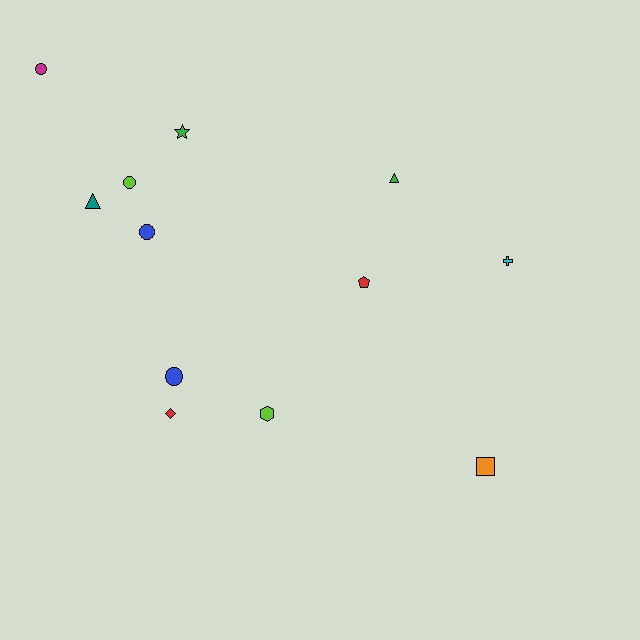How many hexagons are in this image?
There is 1 hexagon.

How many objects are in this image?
There are 12 objects.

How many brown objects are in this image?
There are no brown objects.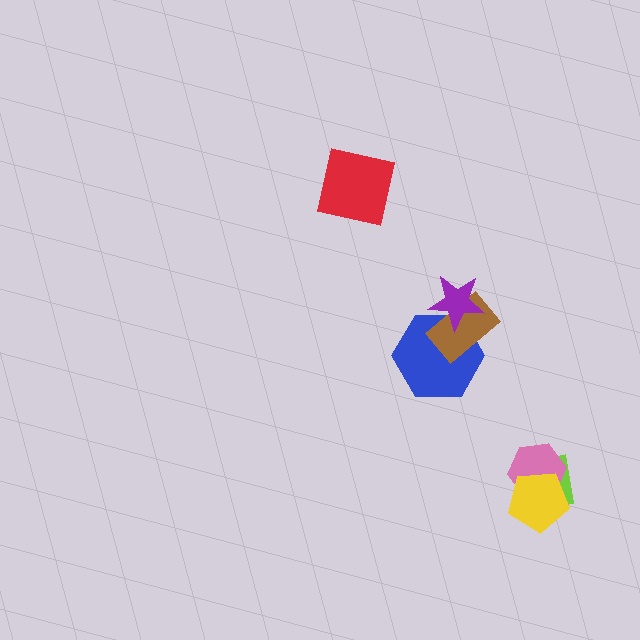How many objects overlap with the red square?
0 objects overlap with the red square.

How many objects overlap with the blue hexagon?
2 objects overlap with the blue hexagon.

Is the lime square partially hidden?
Yes, it is partially covered by another shape.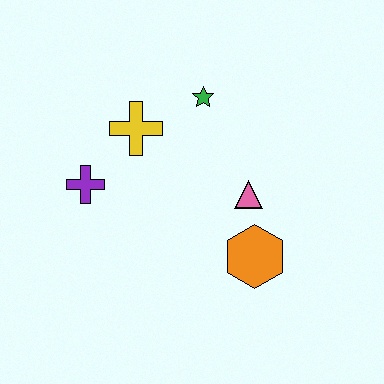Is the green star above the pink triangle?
Yes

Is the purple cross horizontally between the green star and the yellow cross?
No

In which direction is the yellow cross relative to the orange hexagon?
The yellow cross is above the orange hexagon.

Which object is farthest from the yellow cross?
The orange hexagon is farthest from the yellow cross.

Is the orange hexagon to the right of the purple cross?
Yes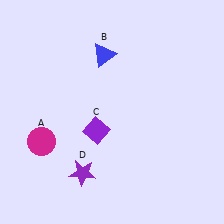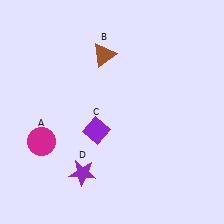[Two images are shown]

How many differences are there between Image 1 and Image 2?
There is 1 difference between the two images.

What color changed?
The triangle (B) changed from blue in Image 1 to brown in Image 2.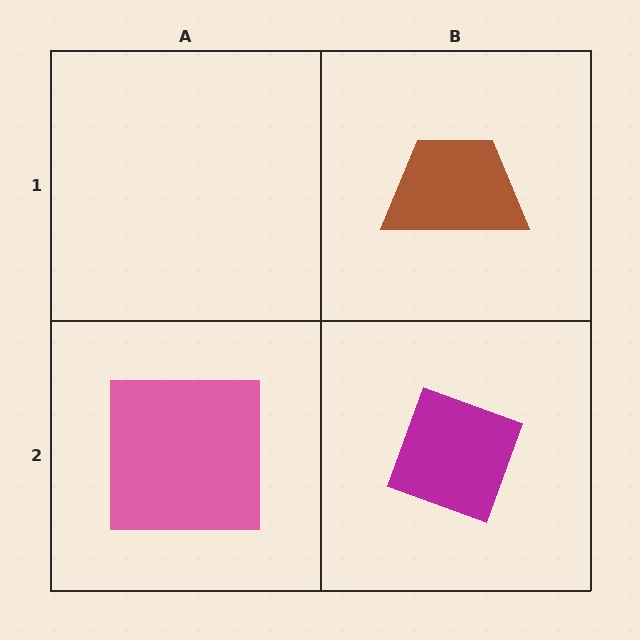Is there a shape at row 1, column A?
No, that cell is empty.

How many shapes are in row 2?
2 shapes.